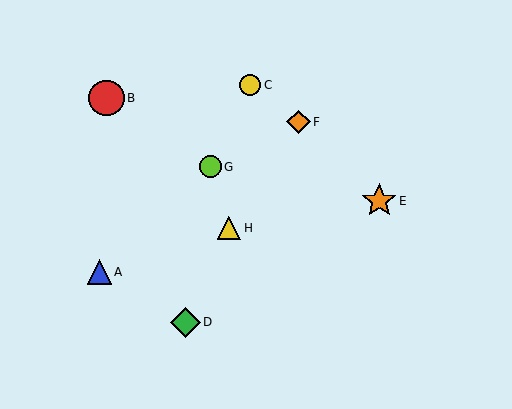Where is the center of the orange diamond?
The center of the orange diamond is at (298, 122).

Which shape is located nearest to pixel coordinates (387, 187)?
The orange star (labeled E) at (379, 201) is nearest to that location.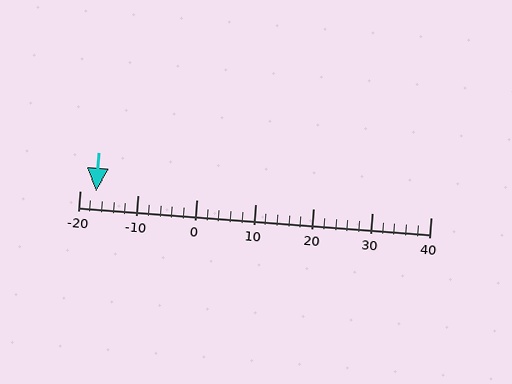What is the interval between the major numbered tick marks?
The major tick marks are spaced 10 units apart.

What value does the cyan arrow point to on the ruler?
The cyan arrow points to approximately -17.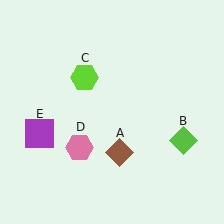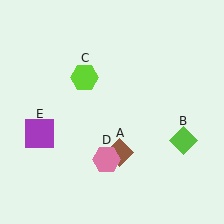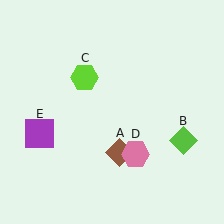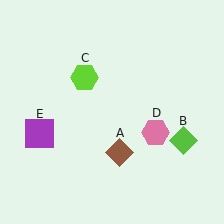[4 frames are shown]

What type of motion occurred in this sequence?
The pink hexagon (object D) rotated counterclockwise around the center of the scene.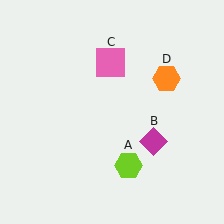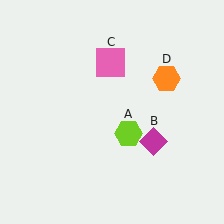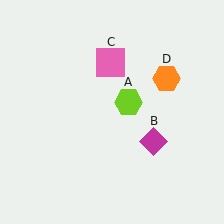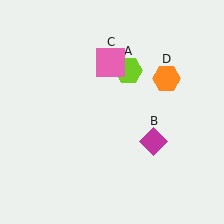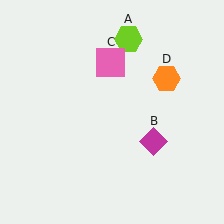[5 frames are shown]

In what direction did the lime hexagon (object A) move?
The lime hexagon (object A) moved up.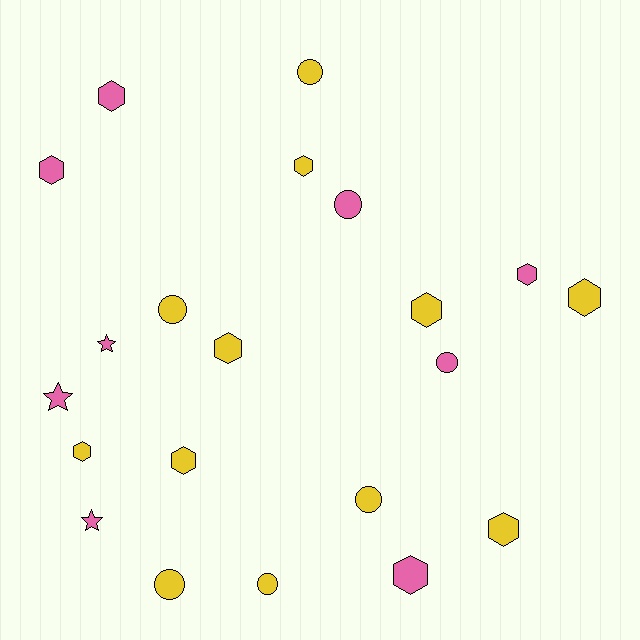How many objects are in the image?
There are 21 objects.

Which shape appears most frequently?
Hexagon, with 11 objects.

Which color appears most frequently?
Yellow, with 12 objects.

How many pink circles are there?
There are 2 pink circles.